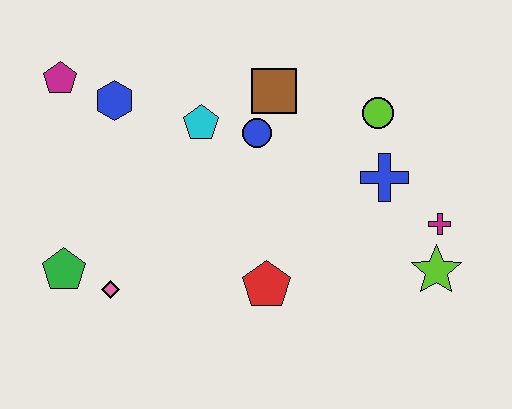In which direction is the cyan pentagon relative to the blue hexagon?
The cyan pentagon is to the right of the blue hexagon.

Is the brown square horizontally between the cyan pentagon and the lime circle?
Yes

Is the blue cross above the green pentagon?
Yes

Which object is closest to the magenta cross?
The lime star is closest to the magenta cross.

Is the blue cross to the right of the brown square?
Yes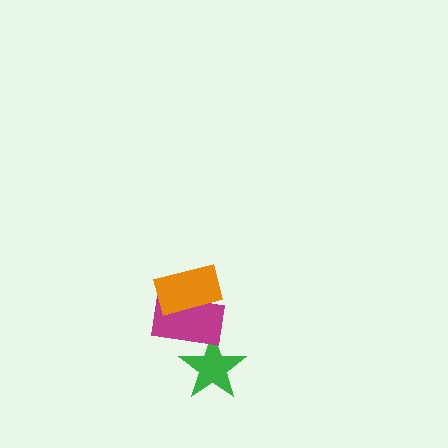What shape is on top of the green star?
The magenta rectangle is on top of the green star.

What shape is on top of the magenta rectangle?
The orange rectangle is on top of the magenta rectangle.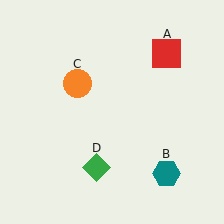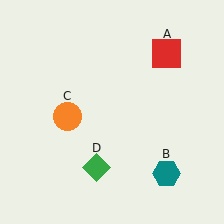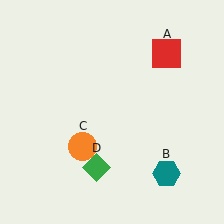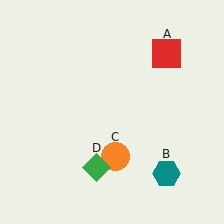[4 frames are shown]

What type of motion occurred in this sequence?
The orange circle (object C) rotated counterclockwise around the center of the scene.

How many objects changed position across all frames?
1 object changed position: orange circle (object C).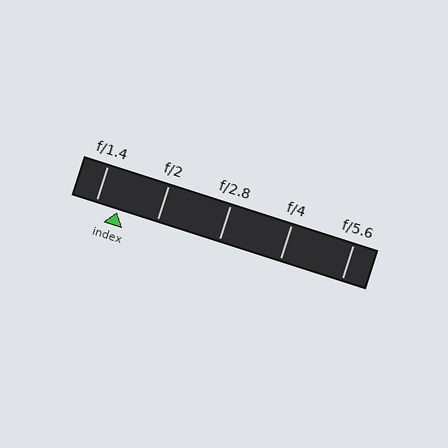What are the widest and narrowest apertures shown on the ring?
The widest aperture shown is f/1.4 and the narrowest is f/5.6.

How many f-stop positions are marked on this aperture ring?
There are 5 f-stop positions marked.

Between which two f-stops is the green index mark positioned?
The index mark is between f/1.4 and f/2.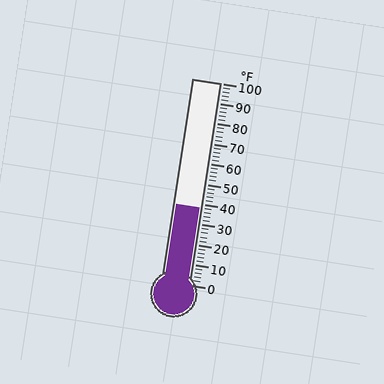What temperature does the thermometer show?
The thermometer shows approximately 38°F.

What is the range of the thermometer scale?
The thermometer scale ranges from 0°F to 100°F.